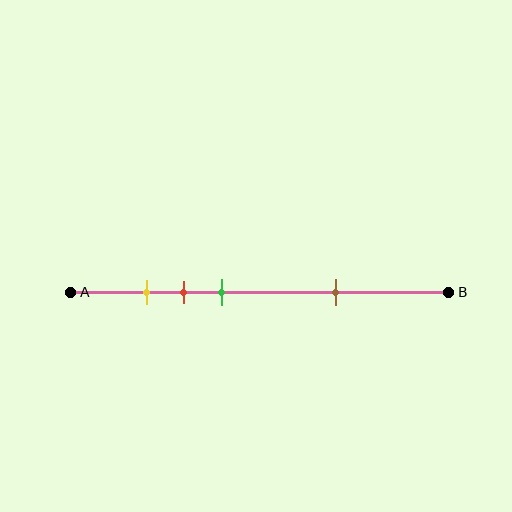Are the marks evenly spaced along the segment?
No, the marks are not evenly spaced.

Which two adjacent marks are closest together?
The yellow and red marks are the closest adjacent pair.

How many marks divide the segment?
There are 4 marks dividing the segment.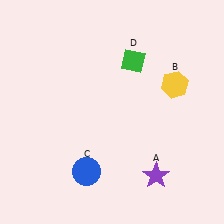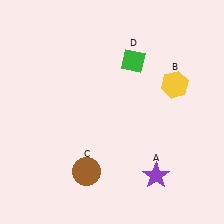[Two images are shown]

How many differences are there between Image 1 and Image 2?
There is 1 difference between the two images.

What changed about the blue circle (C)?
In Image 1, C is blue. In Image 2, it changed to brown.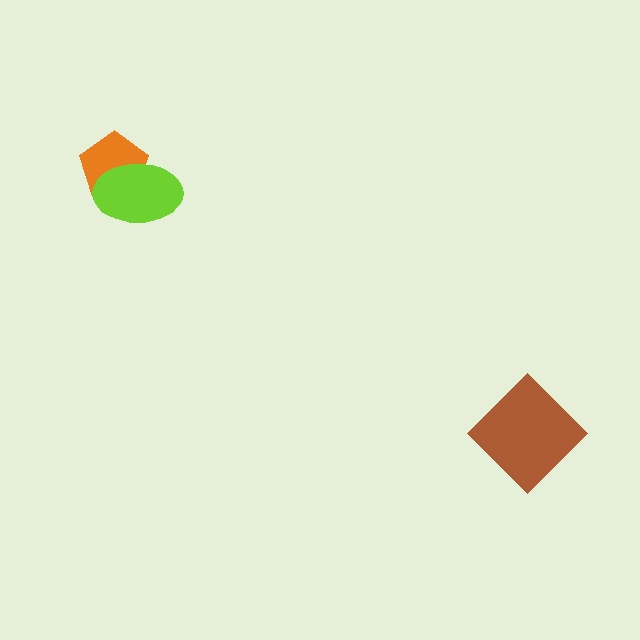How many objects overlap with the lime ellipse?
1 object overlaps with the lime ellipse.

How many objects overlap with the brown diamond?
0 objects overlap with the brown diamond.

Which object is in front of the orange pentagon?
The lime ellipse is in front of the orange pentagon.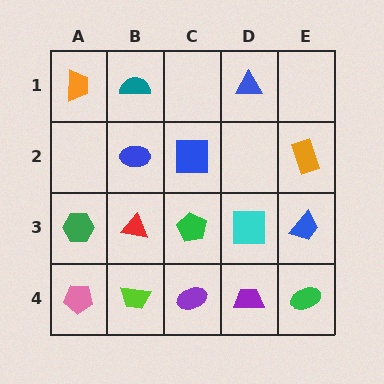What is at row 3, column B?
A red triangle.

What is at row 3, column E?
A blue trapezoid.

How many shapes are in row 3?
5 shapes.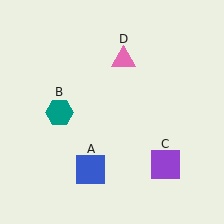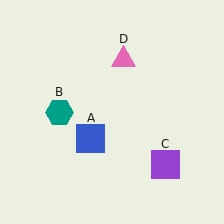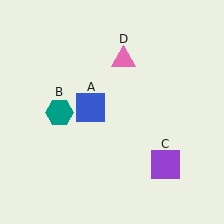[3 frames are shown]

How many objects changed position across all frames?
1 object changed position: blue square (object A).